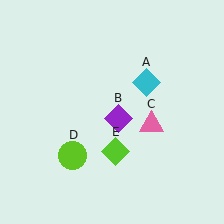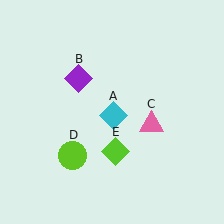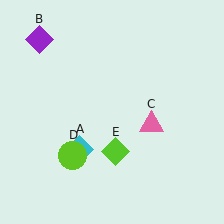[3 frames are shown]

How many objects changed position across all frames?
2 objects changed position: cyan diamond (object A), purple diamond (object B).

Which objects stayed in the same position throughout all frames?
Pink triangle (object C) and lime circle (object D) and lime diamond (object E) remained stationary.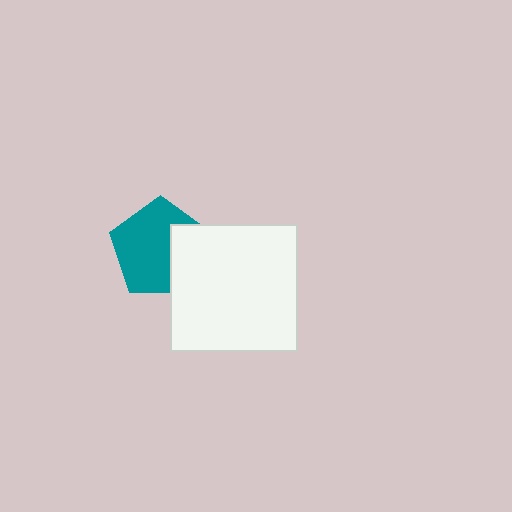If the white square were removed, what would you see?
You would see the complete teal pentagon.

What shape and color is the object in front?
The object in front is a white square.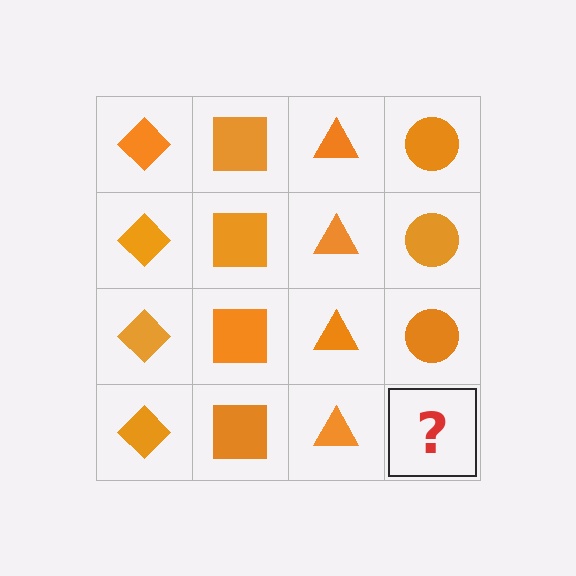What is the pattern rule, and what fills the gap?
The rule is that each column has a consistent shape. The gap should be filled with an orange circle.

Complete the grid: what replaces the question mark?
The question mark should be replaced with an orange circle.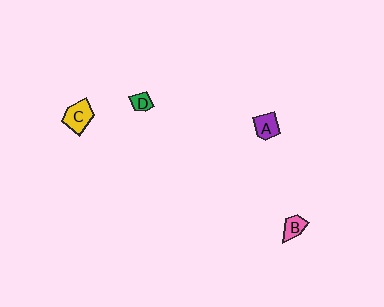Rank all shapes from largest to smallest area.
From largest to smallest: C (yellow), A (purple), B (pink), D (green).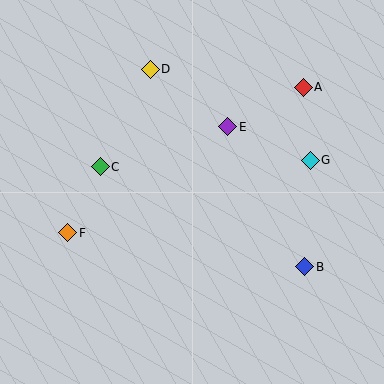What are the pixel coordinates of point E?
Point E is at (228, 127).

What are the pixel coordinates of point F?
Point F is at (68, 233).